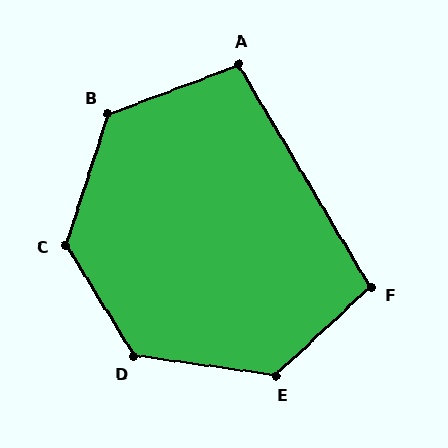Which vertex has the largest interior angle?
C, at approximately 131 degrees.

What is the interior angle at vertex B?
Approximately 129 degrees (obtuse).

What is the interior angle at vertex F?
Approximately 102 degrees (obtuse).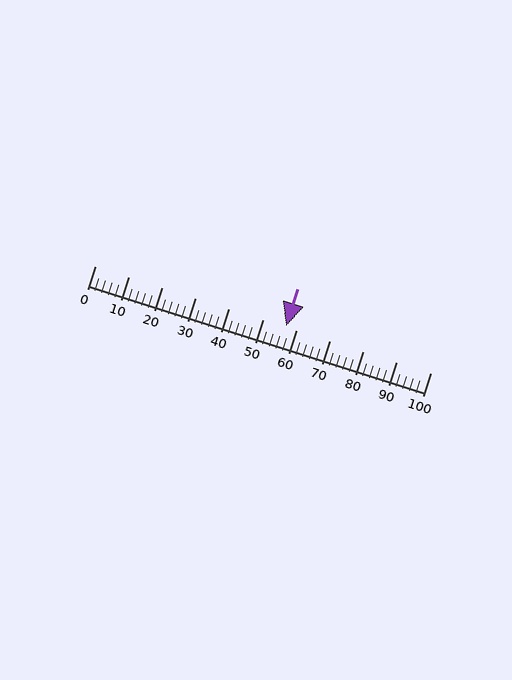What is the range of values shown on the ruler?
The ruler shows values from 0 to 100.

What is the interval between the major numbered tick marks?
The major tick marks are spaced 10 units apart.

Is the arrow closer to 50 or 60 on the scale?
The arrow is closer to 60.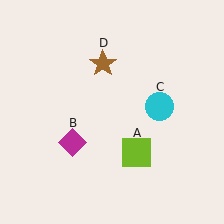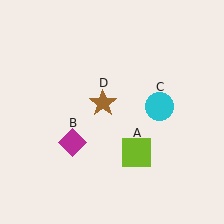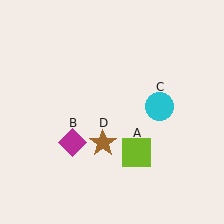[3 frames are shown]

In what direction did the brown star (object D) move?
The brown star (object D) moved down.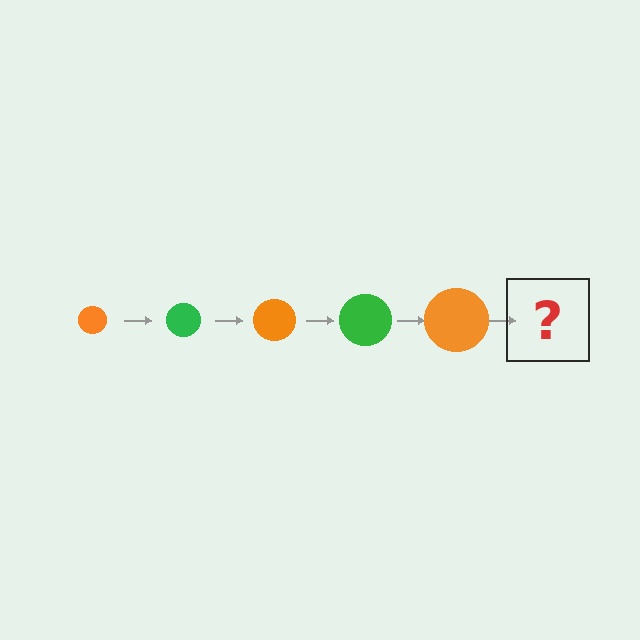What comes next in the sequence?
The next element should be a green circle, larger than the previous one.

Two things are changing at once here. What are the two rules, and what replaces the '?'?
The two rules are that the circle grows larger each step and the color cycles through orange and green. The '?' should be a green circle, larger than the previous one.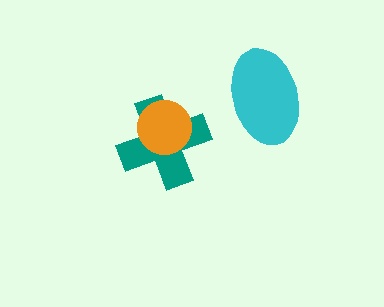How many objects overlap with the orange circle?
1 object overlaps with the orange circle.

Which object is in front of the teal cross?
The orange circle is in front of the teal cross.